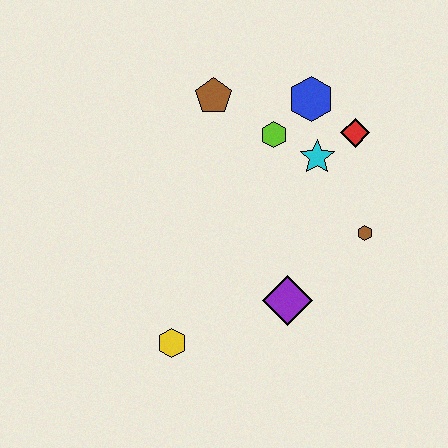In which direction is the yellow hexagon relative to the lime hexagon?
The yellow hexagon is below the lime hexagon.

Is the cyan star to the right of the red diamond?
No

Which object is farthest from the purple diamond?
The brown pentagon is farthest from the purple diamond.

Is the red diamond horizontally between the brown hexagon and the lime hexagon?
Yes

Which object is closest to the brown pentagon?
The lime hexagon is closest to the brown pentagon.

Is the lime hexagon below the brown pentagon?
Yes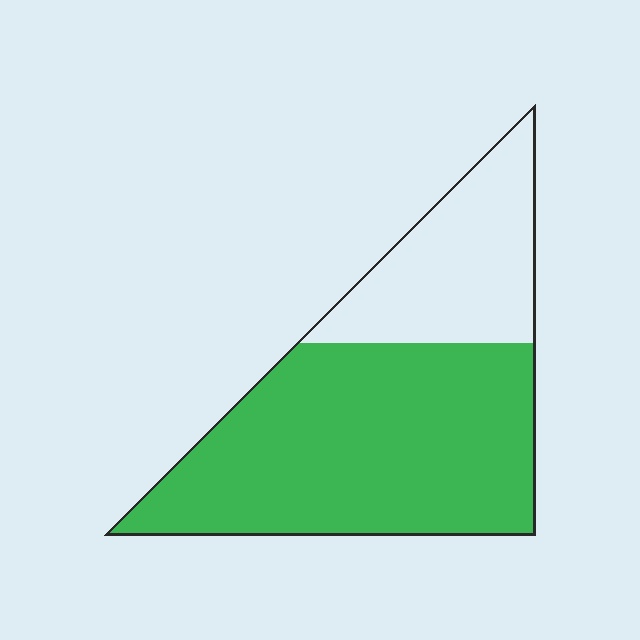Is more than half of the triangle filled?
Yes.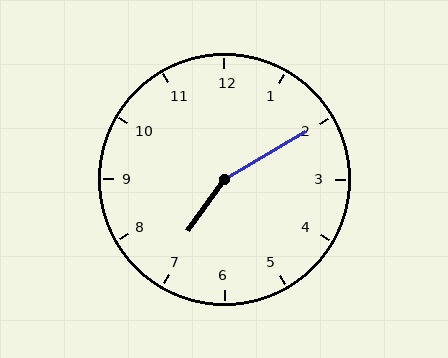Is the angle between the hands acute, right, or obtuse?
It is obtuse.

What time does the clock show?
7:10.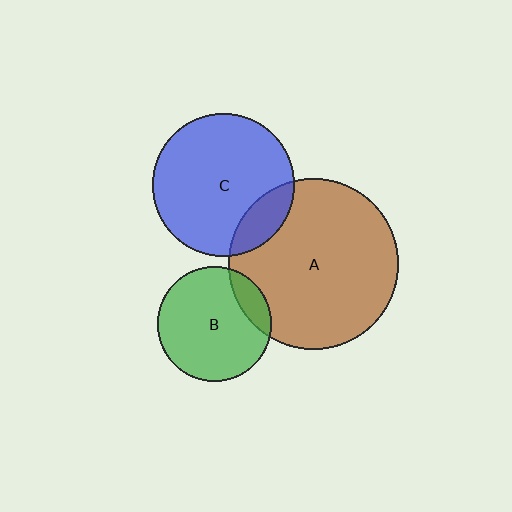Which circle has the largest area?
Circle A (brown).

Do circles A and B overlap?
Yes.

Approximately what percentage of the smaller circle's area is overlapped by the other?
Approximately 15%.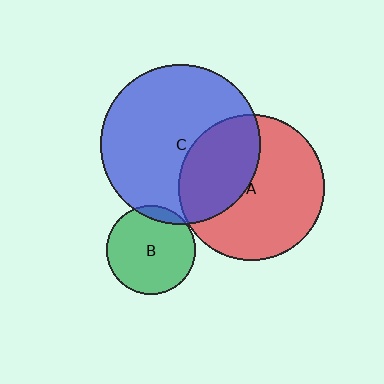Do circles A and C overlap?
Yes.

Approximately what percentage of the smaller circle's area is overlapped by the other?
Approximately 40%.